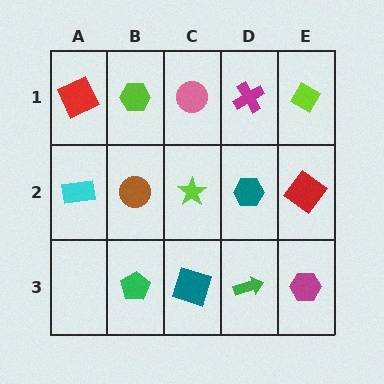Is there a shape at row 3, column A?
No, that cell is empty.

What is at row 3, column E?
A magenta hexagon.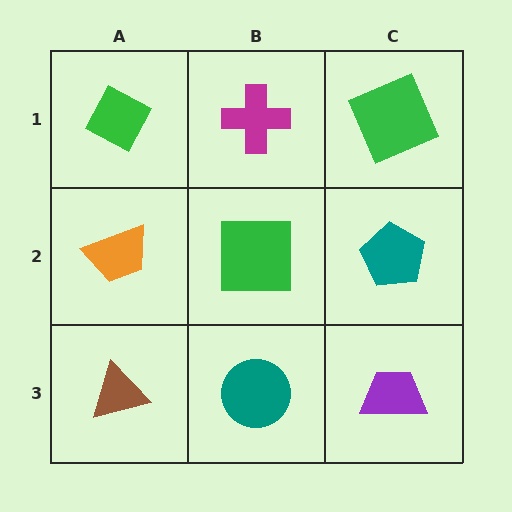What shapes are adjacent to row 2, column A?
A green diamond (row 1, column A), a brown triangle (row 3, column A), a green square (row 2, column B).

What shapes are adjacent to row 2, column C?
A green square (row 1, column C), a purple trapezoid (row 3, column C), a green square (row 2, column B).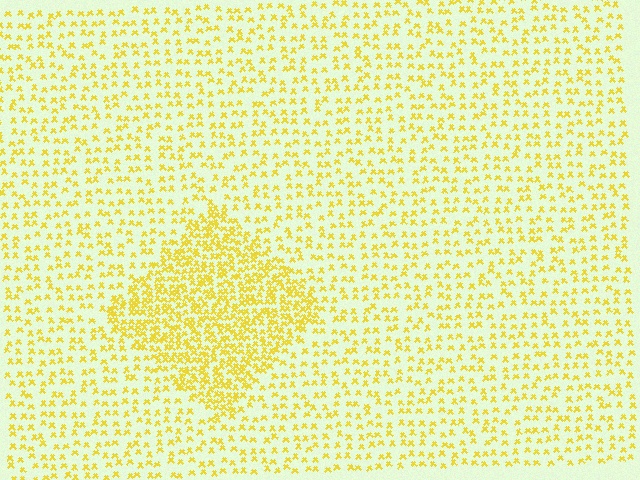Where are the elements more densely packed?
The elements are more densely packed inside the diamond boundary.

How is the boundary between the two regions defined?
The boundary is defined by a change in element density (approximately 2.3x ratio). All elements are the same color, size, and shape.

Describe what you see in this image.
The image contains small yellow elements arranged at two different densities. A diamond-shaped region is visible where the elements are more densely packed than the surrounding area.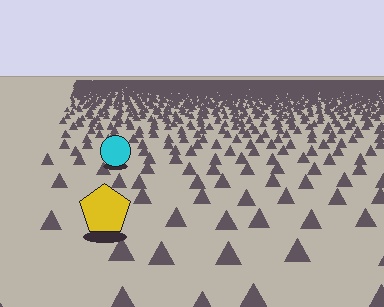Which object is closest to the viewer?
The yellow pentagon is closest. The texture marks near it are larger and more spread out.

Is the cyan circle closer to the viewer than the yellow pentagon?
No. The yellow pentagon is closer — you can tell from the texture gradient: the ground texture is coarser near it.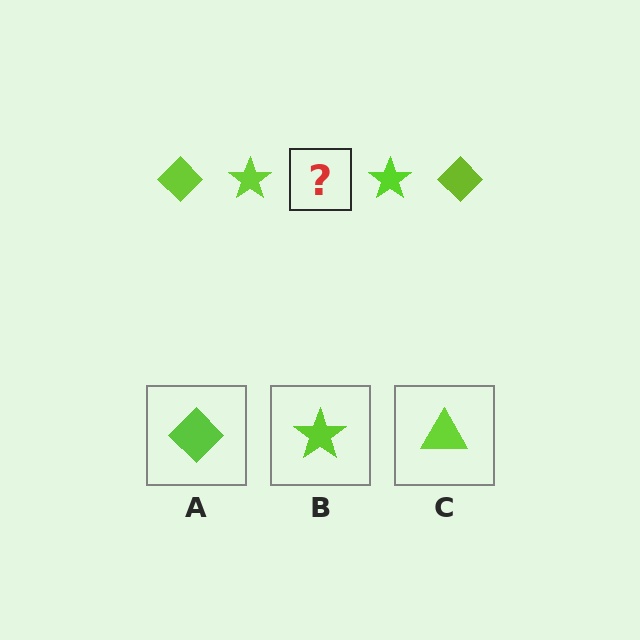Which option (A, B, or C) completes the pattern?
A.